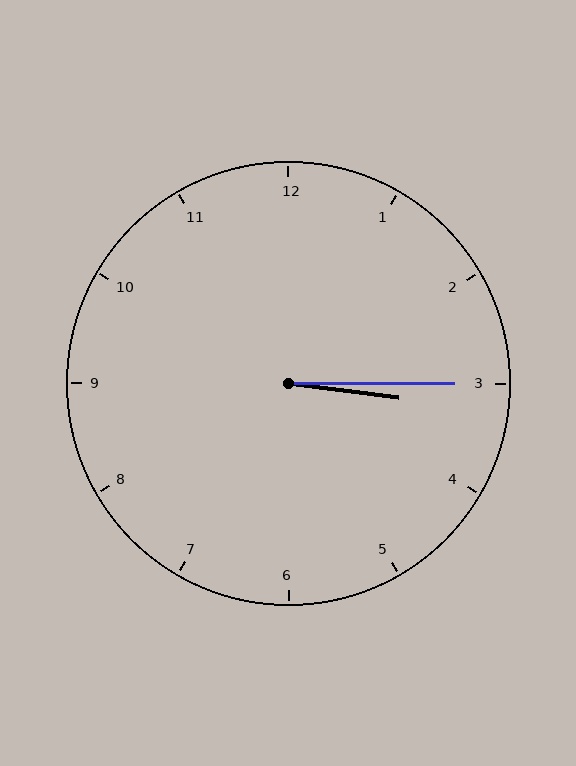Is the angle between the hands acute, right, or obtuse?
It is acute.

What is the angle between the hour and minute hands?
Approximately 8 degrees.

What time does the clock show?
3:15.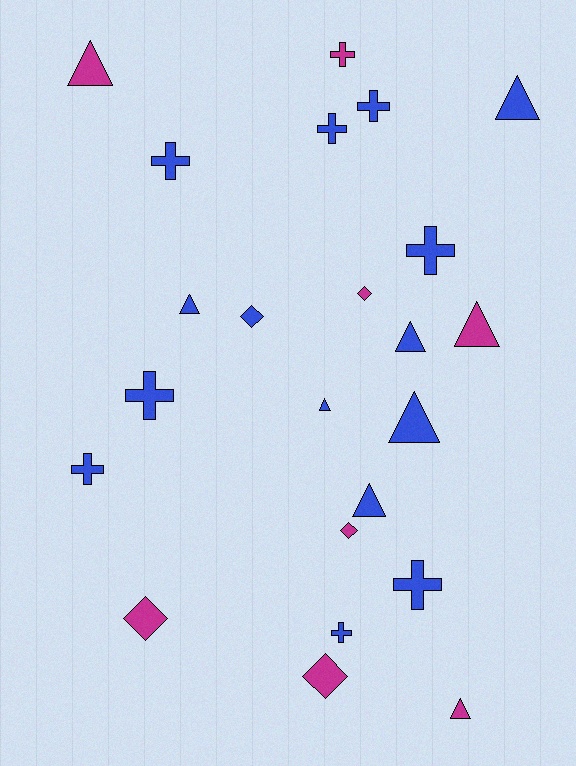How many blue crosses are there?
There are 8 blue crosses.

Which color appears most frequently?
Blue, with 15 objects.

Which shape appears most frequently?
Triangle, with 9 objects.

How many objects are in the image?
There are 23 objects.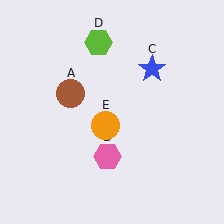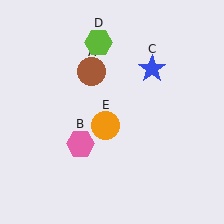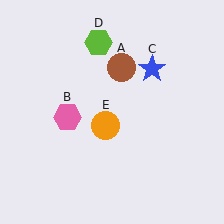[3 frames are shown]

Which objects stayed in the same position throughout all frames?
Blue star (object C) and lime hexagon (object D) and orange circle (object E) remained stationary.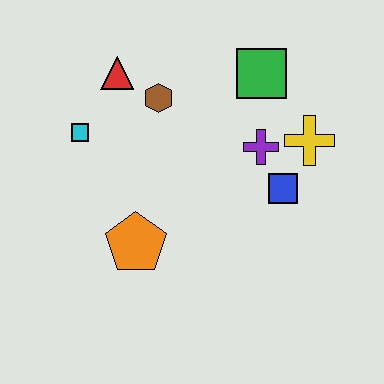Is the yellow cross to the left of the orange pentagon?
No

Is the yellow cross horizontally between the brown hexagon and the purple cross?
No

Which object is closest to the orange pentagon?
The cyan square is closest to the orange pentagon.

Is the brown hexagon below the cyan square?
No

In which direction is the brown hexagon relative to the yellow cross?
The brown hexagon is to the left of the yellow cross.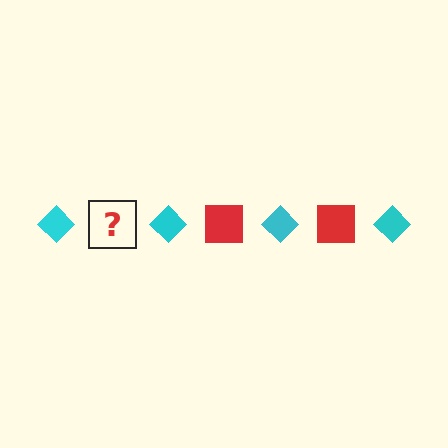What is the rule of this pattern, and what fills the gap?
The rule is that the pattern alternates between cyan diamond and red square. The gap should be filled with a red square.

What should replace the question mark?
The question mark should be replaced with a red square.